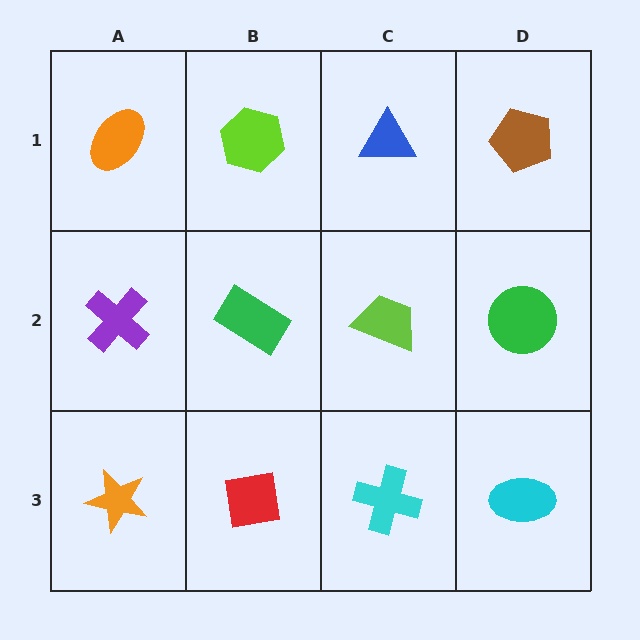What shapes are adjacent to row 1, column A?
A purple cross (row 2, column A), a lime hexagon (row 1, column B).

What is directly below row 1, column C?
A lime trapezoid.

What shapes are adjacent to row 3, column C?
A lime trapezoid (row 2, column C), a red square (row 3, column B), a cyan ellipse (row 3, column D).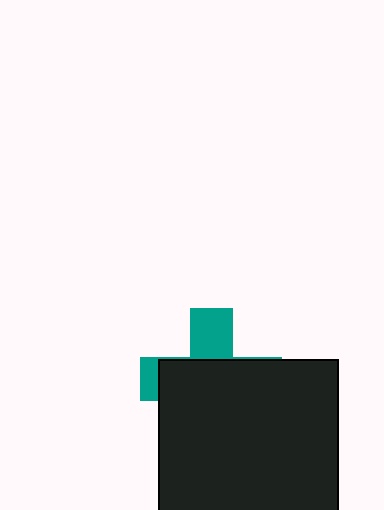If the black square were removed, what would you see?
You would see the complete teal cross.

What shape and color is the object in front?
The object in front is a black square.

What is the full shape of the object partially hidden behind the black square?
The partially hidden object is a teal cross.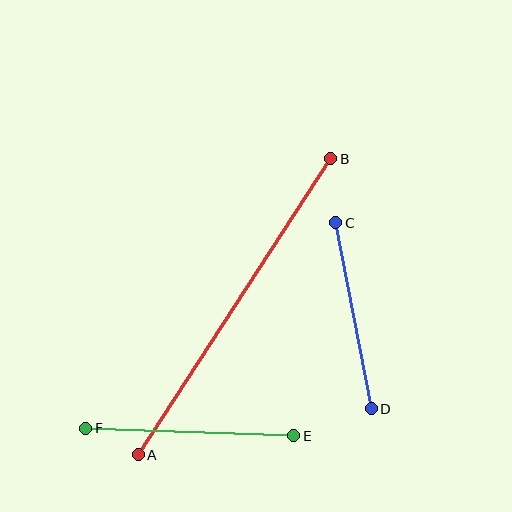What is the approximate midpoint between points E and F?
The midpoint is at approximately (190, 432) pixels.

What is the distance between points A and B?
The distance is approximately 353 pixels.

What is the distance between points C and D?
The distance is approximately 189 pixels.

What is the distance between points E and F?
The distance is approximately 208 pixels.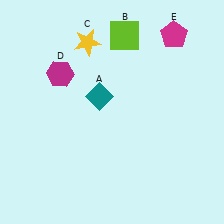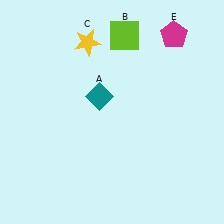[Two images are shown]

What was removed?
The magenta hexagon (D) was removed in Image 2.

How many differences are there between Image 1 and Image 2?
There is 1 difference between the two images.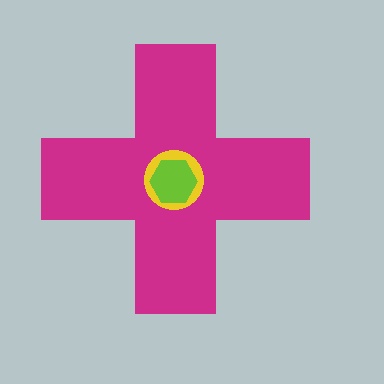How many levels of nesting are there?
3.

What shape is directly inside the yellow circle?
The lime hexagon.